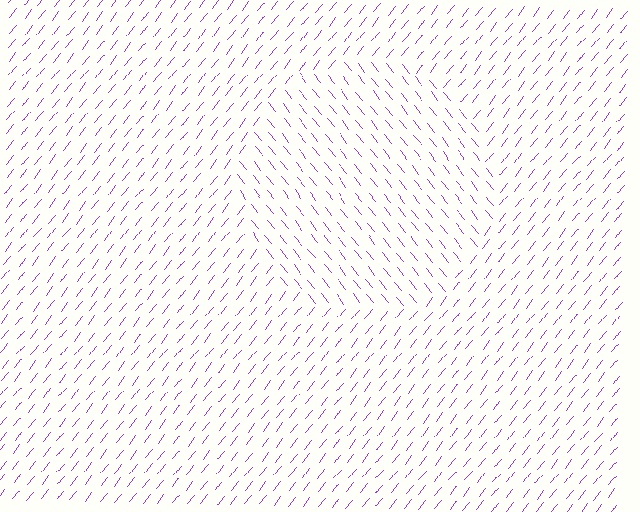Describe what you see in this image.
The image is filled with small purple line segments. A circle region in the image has lines oriented differently from the surrounding lines, creating a visible texture boundary.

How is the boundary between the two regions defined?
The boundary is defined purely by a change in line orientation (approximately 77 degrees difference). All lines are the same color and thickness.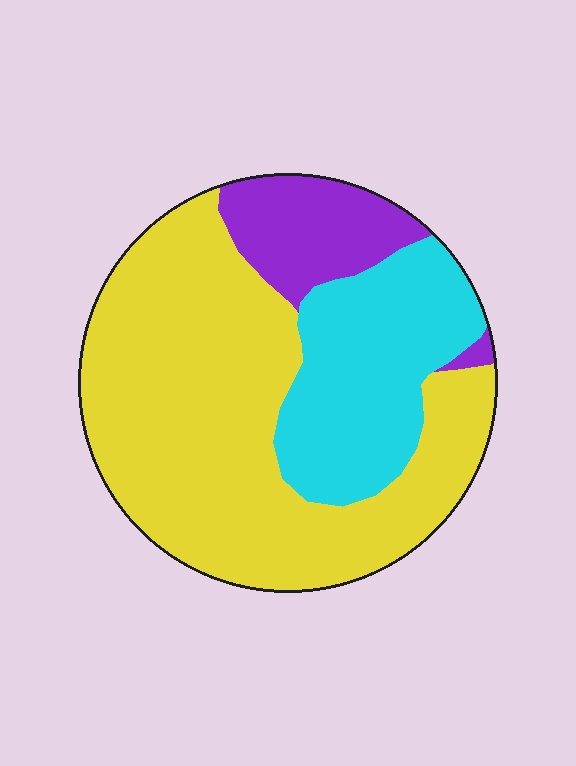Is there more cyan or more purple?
Cyan.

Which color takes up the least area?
Purple, at roughly 15%.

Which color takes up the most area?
Yellow, at roughly 60%.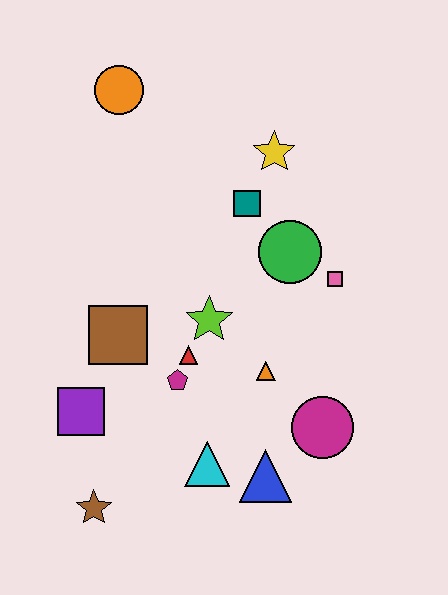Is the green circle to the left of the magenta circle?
Yes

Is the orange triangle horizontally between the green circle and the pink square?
No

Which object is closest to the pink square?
The green circle is closest to the pink square.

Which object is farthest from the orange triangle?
The orange circle is farthest from the orange triangle.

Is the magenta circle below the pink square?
Yes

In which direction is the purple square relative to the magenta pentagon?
The purple square is to the left of the magenta pentagon.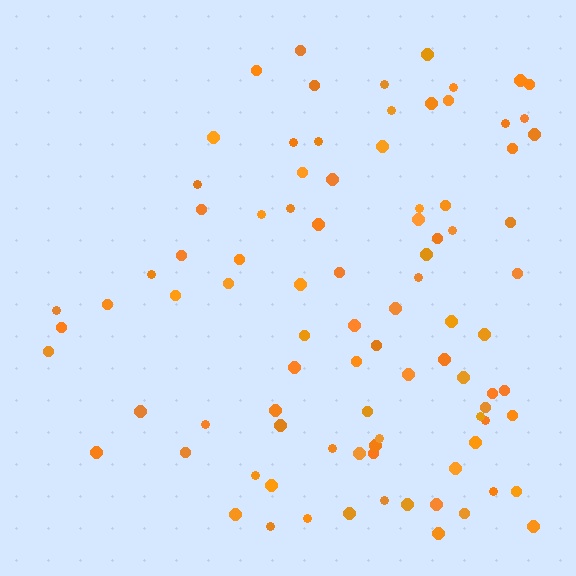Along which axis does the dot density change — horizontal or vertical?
Horizontal.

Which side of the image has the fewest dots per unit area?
The left.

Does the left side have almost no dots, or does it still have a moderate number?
Still a moderate number, just noticeably fewer than the right.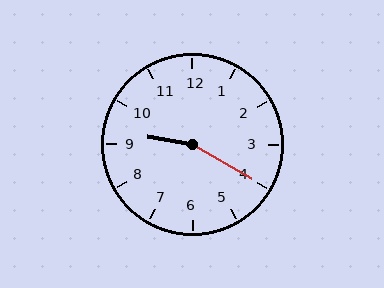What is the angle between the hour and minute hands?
Approximately 160 degrees.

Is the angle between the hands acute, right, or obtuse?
It is obtuse.